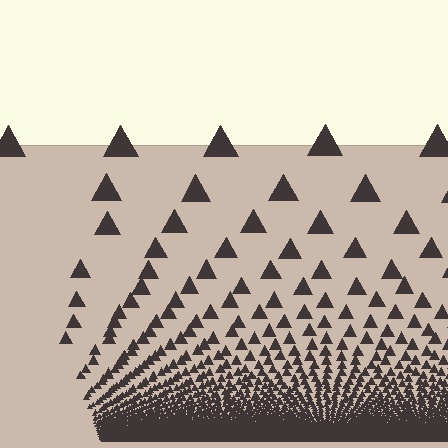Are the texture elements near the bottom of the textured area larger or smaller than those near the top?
Smaller. The gradient is inverted — elements near the bottom are smaller and denser.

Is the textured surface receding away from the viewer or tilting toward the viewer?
The surface appears to tilt toward the viewer. Texture elements get larger and sparser toward the top.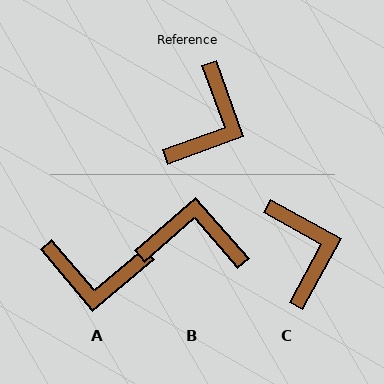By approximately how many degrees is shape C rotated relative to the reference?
Approximately 41 degrees counter-clockwise.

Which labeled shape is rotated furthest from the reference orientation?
B, about 111 degrees away.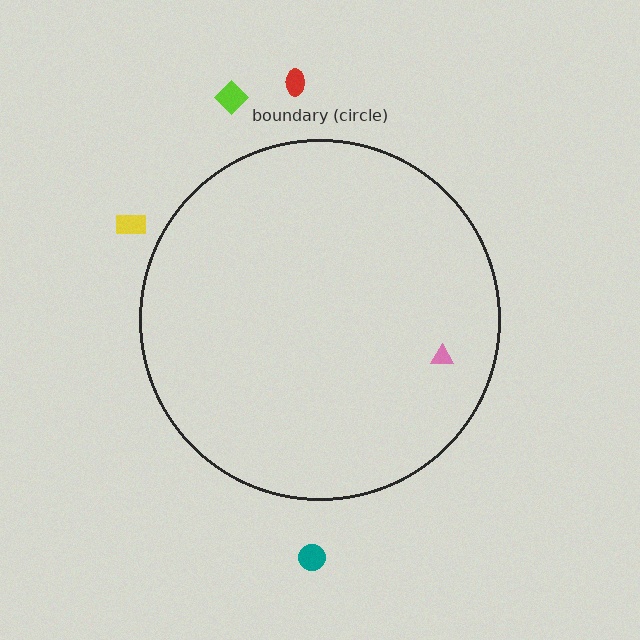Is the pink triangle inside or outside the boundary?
Inside.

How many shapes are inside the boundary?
1 inside, 4 outside.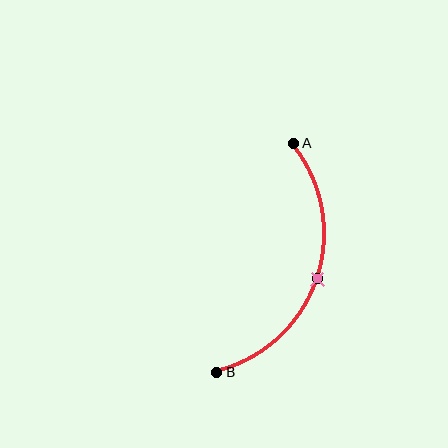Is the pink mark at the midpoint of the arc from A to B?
Yes. The pink mark lies on the arc at equal arc-length from both A and B — it is the arc midpoint.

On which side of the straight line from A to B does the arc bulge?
The arc bulges to the right of the straight line connecting A and B.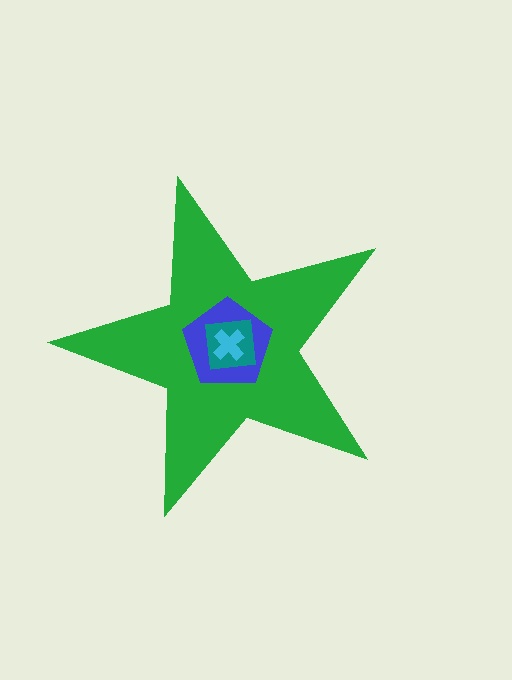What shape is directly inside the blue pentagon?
The teal square.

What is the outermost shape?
The green star.